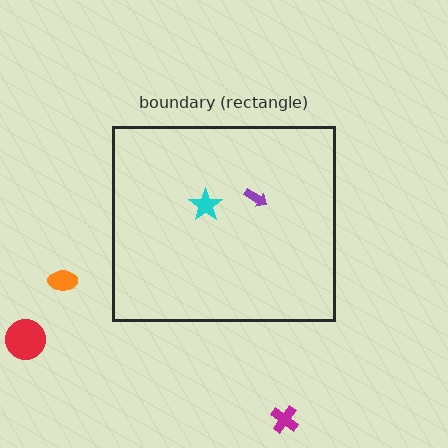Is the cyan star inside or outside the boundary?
Inside.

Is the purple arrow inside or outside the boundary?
Inside.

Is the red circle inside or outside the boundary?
Outside.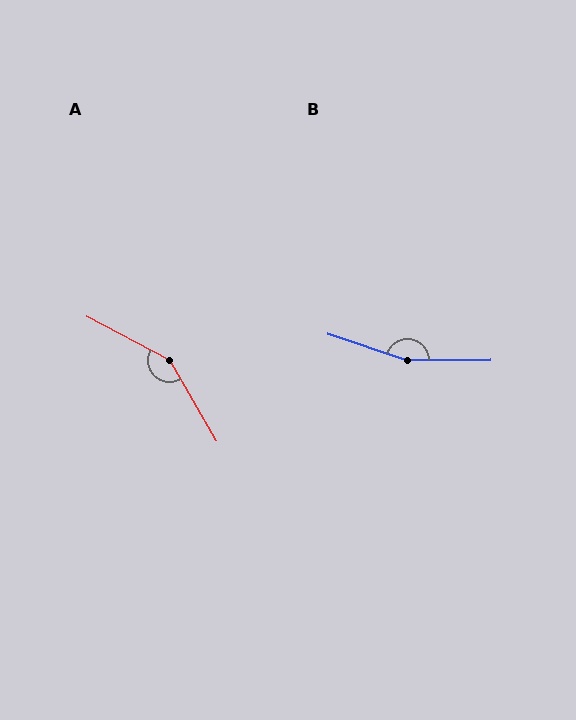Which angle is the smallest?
A, at approximately 148 degrees.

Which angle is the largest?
B, at approximately 161 degrees.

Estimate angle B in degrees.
Approximately 161 degrees.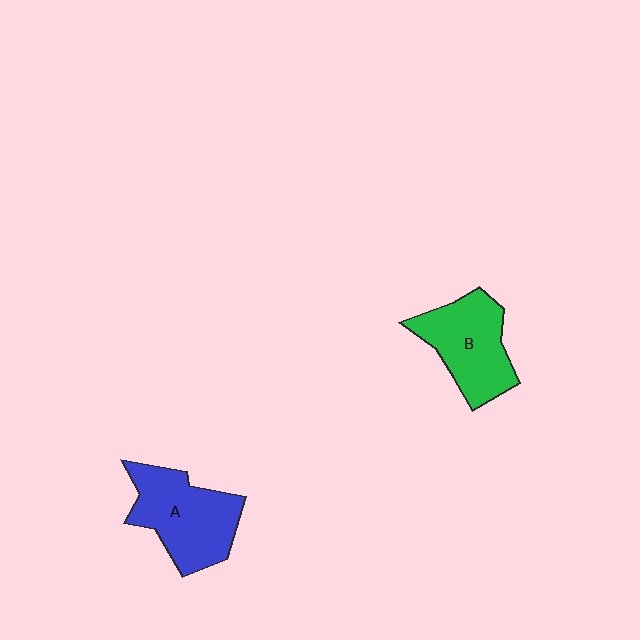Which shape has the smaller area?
Shape B (green).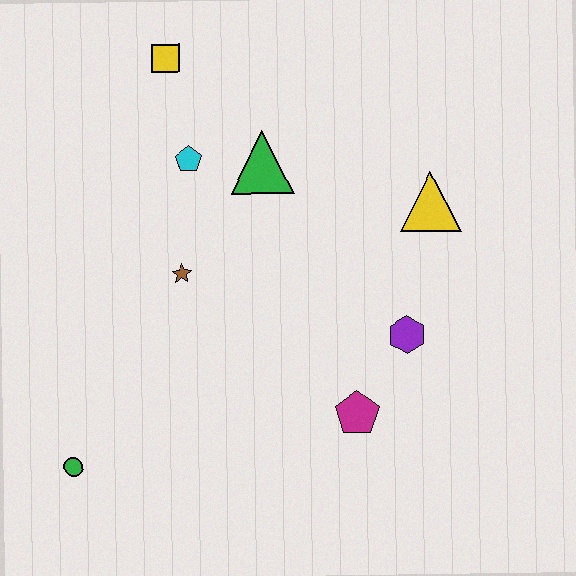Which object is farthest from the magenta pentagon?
The yellow square is farthest from the magenta pentagon.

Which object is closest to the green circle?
The brown star is closest to the green circle.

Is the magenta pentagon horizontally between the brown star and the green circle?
No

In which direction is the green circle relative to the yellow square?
The green circle is below the yellow square.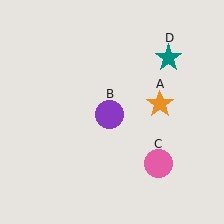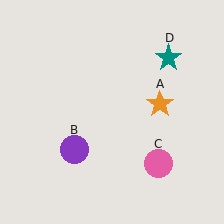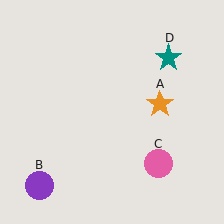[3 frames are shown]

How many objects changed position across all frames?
1 object changed position: purple circle (object B).